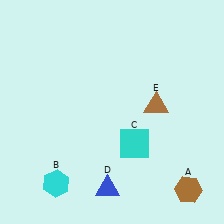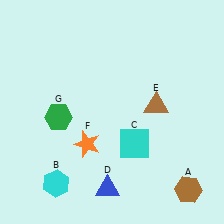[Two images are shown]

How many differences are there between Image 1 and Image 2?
There are 2 differences between the two images.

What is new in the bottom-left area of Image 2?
A green hexagon (G) was added in the bottom-left area of Image 2.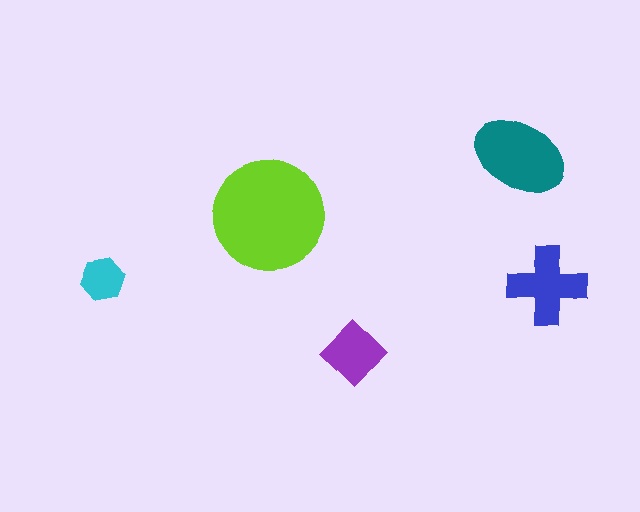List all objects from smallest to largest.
The cyan hexagon, the purple diamond, the blue cross, the teal ellipse, the lime circle.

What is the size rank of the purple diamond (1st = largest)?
4th.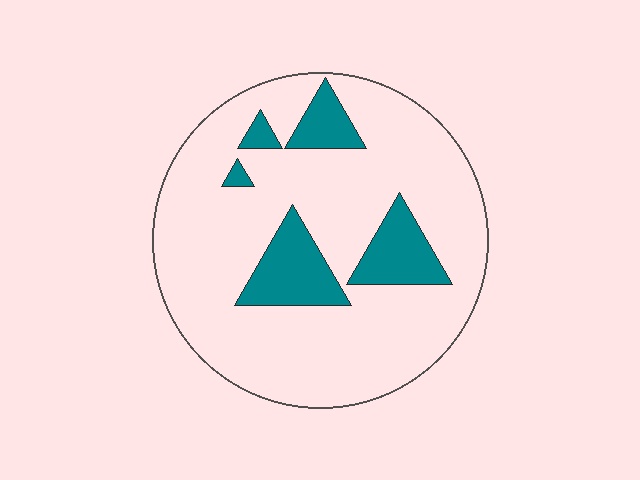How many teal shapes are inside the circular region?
5.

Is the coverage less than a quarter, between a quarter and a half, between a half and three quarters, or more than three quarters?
Less than a quarter.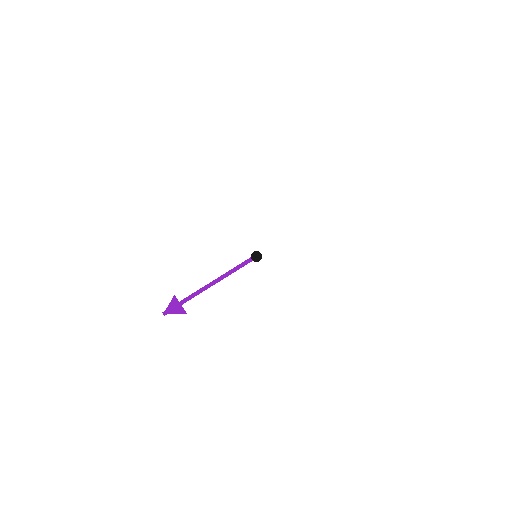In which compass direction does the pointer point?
Southwest.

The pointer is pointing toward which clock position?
Roughly 8 o'clock.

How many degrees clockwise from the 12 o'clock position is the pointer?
Approximately 237 degrees.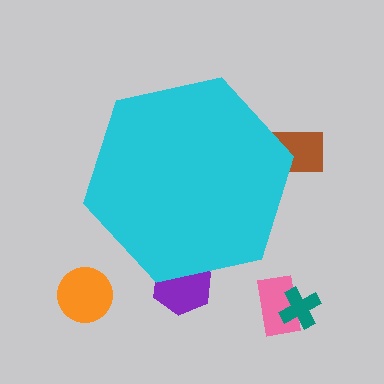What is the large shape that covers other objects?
A cyan hexagon.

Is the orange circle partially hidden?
No, the orange circle is fully visible.